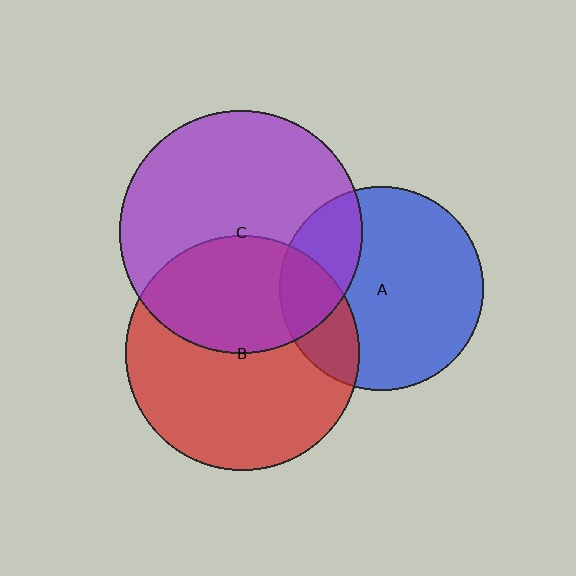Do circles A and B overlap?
Yes.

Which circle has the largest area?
Circle C (purple).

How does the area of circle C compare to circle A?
Approximately 1.4 times.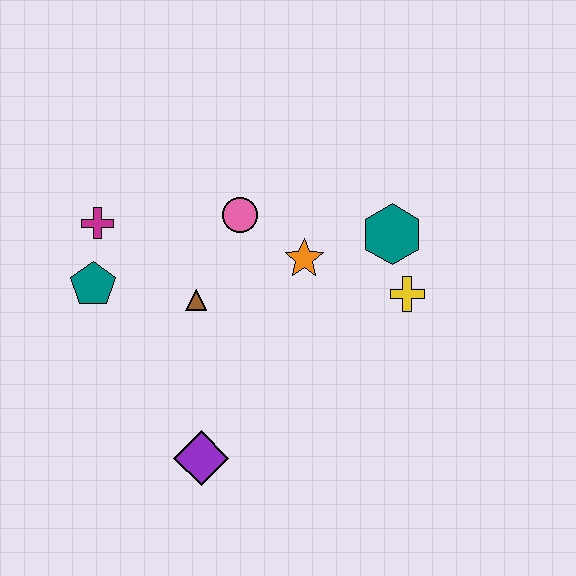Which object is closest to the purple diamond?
The brown triangle is closest to the purple diamond.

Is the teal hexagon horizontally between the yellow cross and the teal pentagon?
Yes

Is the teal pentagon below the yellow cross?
No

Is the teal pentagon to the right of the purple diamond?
No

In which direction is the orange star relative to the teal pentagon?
The orange star is to the right of the teal pentagon.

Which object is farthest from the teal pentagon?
The yellow cross is farthest from the teal pentagon.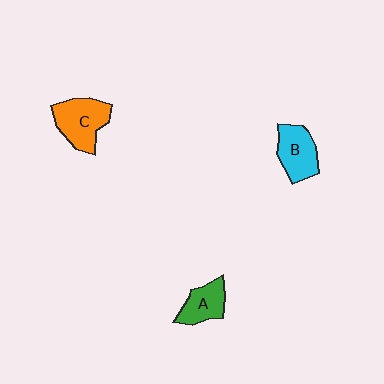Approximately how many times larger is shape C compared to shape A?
Approximately 1.5 times.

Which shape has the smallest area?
Shape A (green).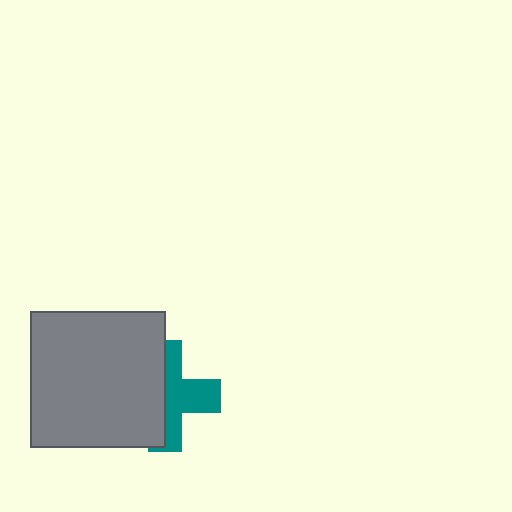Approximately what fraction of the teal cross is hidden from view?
Roughly 50% of the teal cross is hidden behind the gray square.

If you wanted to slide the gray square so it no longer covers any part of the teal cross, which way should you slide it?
Slide it left — that is the most direct way to separate the two shapes.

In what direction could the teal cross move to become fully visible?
The teal cross could move right. That would shift it out from behind the gray square entirely.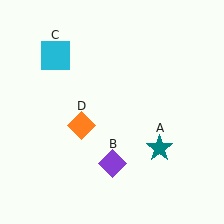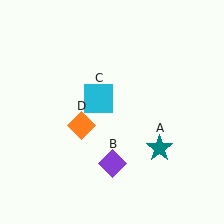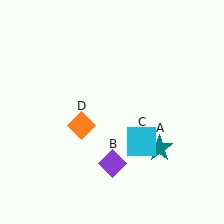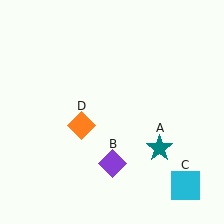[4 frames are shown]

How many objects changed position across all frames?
1 object changed position: cyan square (object C).